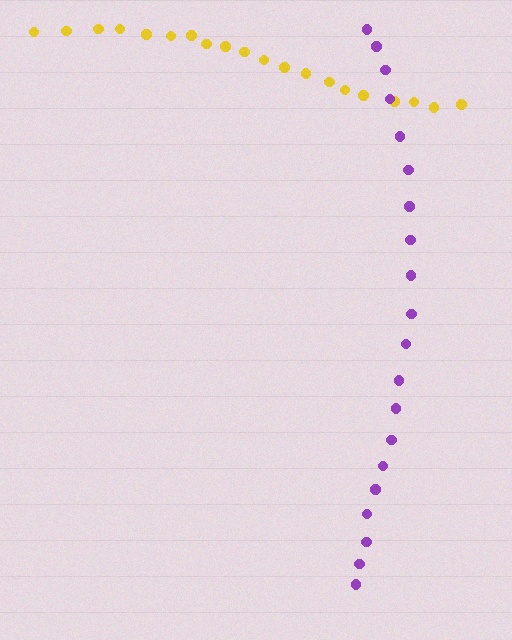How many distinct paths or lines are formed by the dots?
There are 2 distinct paths.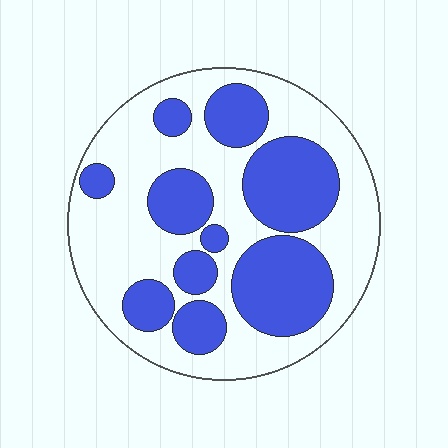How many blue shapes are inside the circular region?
10.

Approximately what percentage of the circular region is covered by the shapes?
Approximately 40%.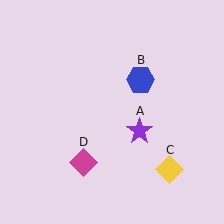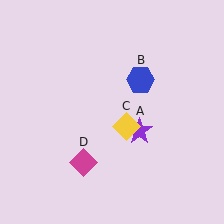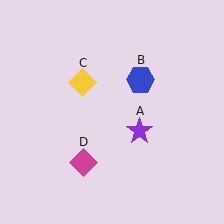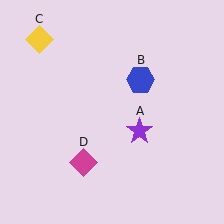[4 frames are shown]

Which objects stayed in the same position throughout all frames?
Purple star (object A) and blue hexagon (object B) and magenta diamond (object D) remained stationary.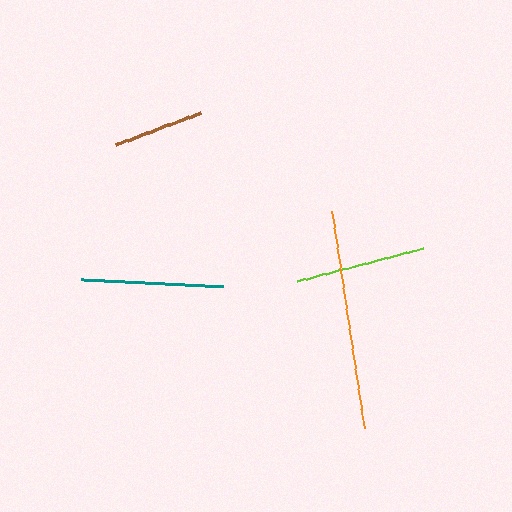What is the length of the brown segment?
The brown segment is approximately 91 pixels long.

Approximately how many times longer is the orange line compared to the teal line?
The orange line is approximately 1.5 times the length of the teal line.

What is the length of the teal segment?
The teal segment is approximately 143 pixels long.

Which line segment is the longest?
The orange line is the longest at approximately 220 pixels.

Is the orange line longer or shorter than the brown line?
The orange line is longer than the brown line.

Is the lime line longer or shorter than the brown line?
The lime line is longer than the brown line.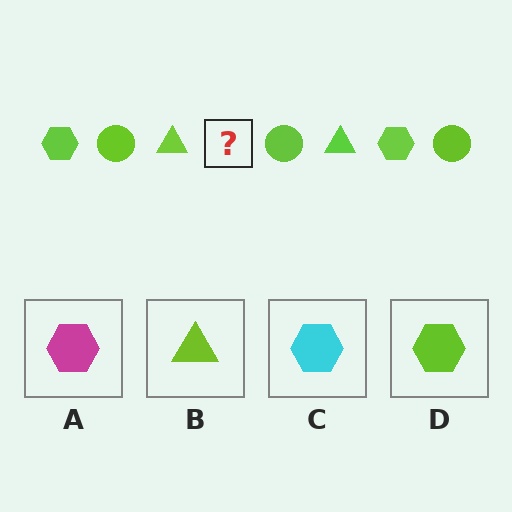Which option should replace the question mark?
Option D.